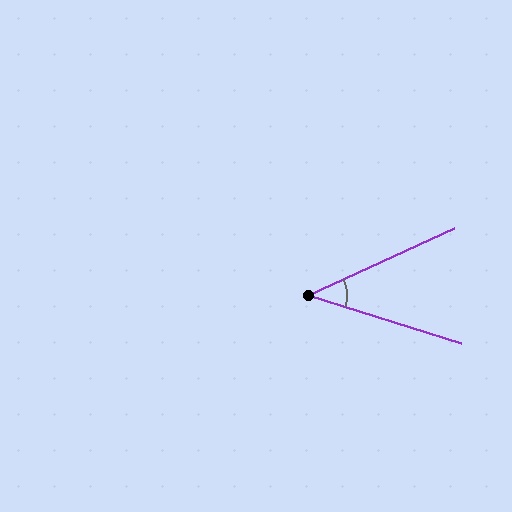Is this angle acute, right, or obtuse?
It is acute.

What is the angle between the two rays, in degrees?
Approximately 42 degrees.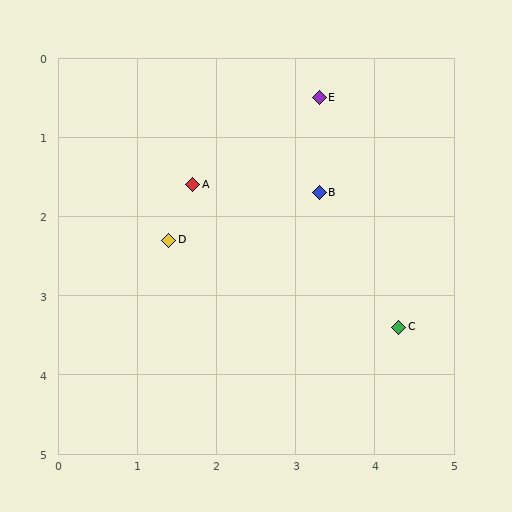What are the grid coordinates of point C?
Point C is at approximately (4.3, 3.4).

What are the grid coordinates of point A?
Point A is at approximately (1.7, 1.6).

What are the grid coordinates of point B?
Point B is at approximately (3.3, 1.7).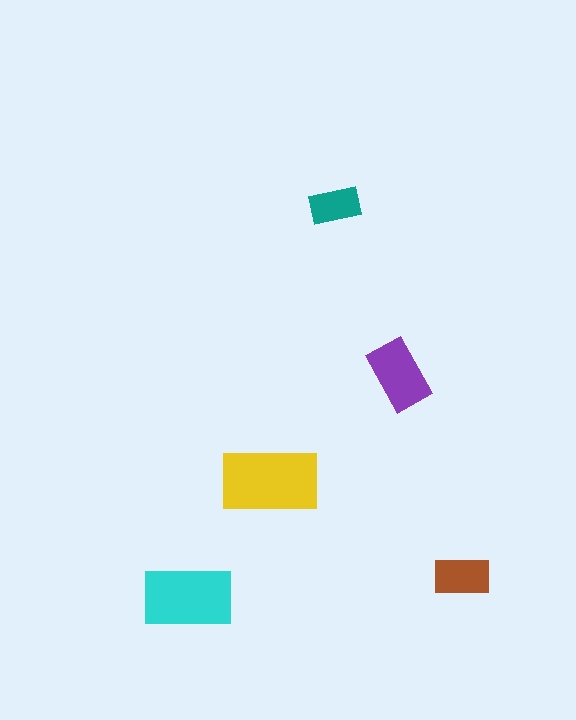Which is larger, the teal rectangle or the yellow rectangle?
The yellow one.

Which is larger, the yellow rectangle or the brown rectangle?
The yellow one.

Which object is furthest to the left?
The cyan rectangle is leftmost.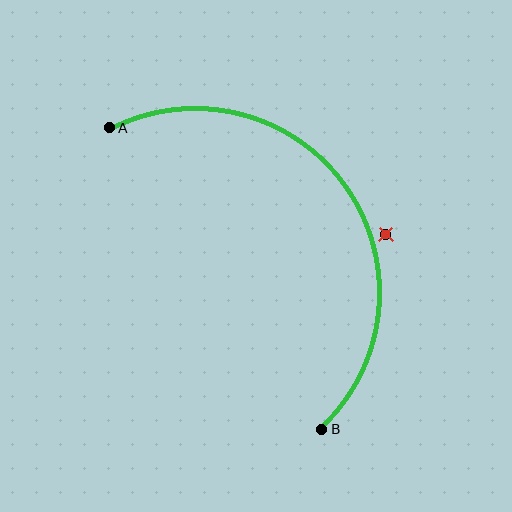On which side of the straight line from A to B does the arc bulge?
The arc bulges above and to the right of the straight line connecting A and B.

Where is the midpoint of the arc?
The arc midpoint is the point on the curve farthest from the straight line joining A and B. It sits above and to the right of that line.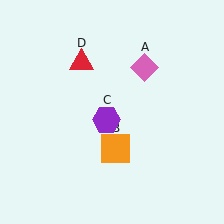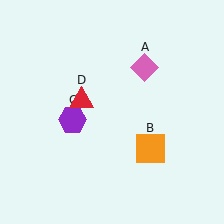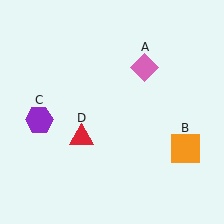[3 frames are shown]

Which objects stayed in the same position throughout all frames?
Pink diamond (object A) remained stationary.